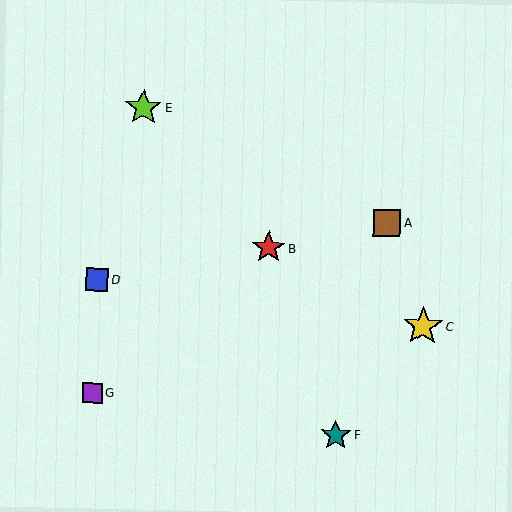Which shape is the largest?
The yellow star (labeled C) is the largest.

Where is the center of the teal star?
The center of the teal star is at (336, 435).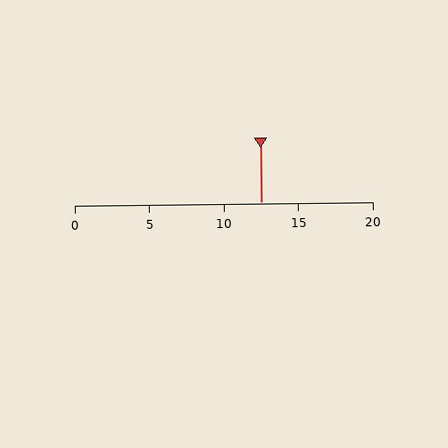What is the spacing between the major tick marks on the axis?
The major ticks are spaced 5 apart.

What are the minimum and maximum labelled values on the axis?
The axis runs from 0 to 20.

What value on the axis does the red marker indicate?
The marker indicates approximately 12.5.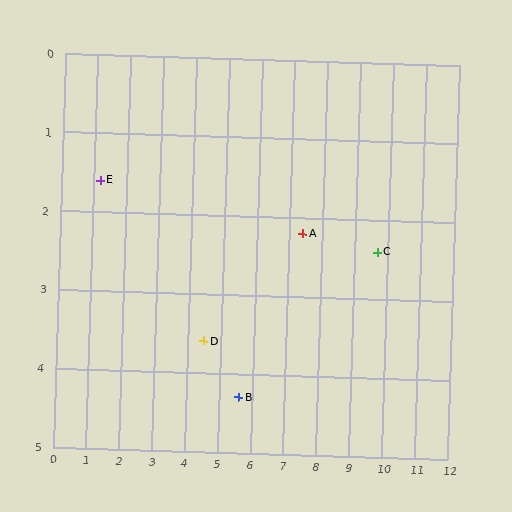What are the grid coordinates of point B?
Point B is at approximately (5.6, 4.3).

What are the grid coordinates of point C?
Point C is at approximately (9.7, 2.4).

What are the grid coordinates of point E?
Point E is at approximately (1.2, 1.6).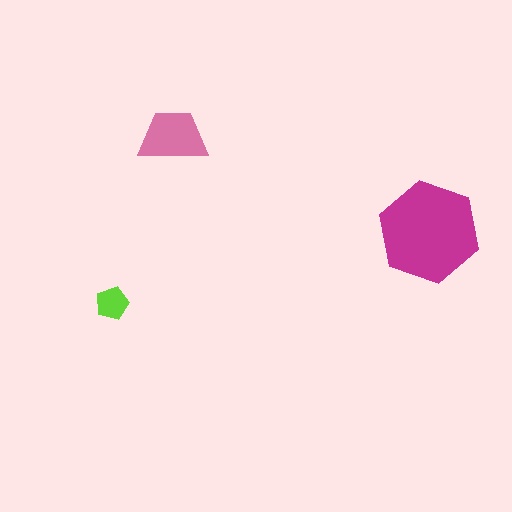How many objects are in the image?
There are 3 objects in the image.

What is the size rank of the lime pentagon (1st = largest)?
3rd.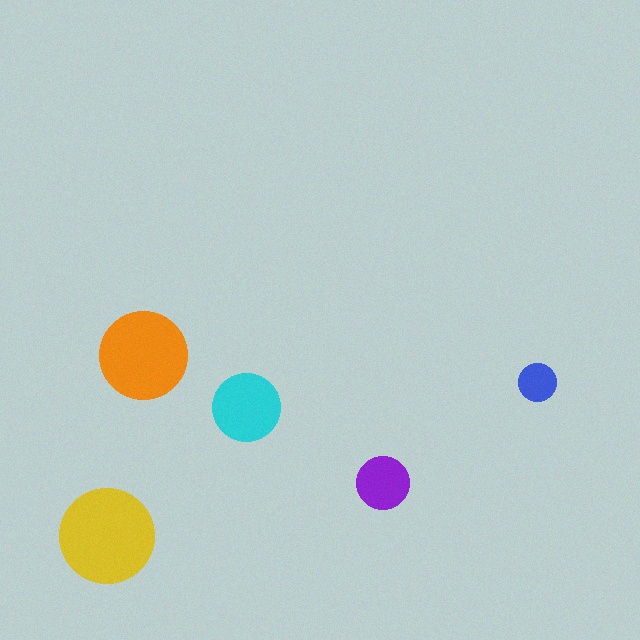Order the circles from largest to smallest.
the yellow one, the orange one, the cyan one, the purple one, the blue one.